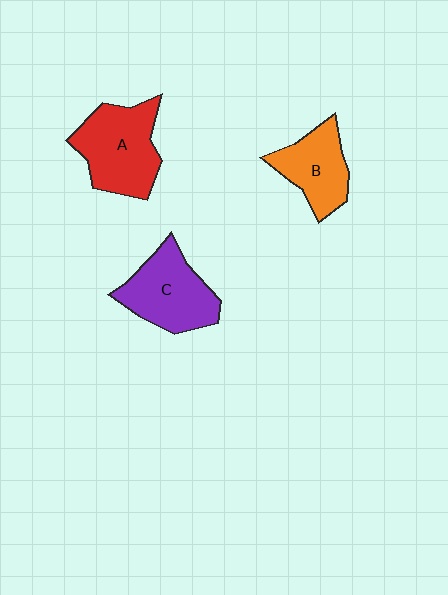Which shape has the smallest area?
Shape B (orange).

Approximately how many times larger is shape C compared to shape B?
Approximately 1.3 times.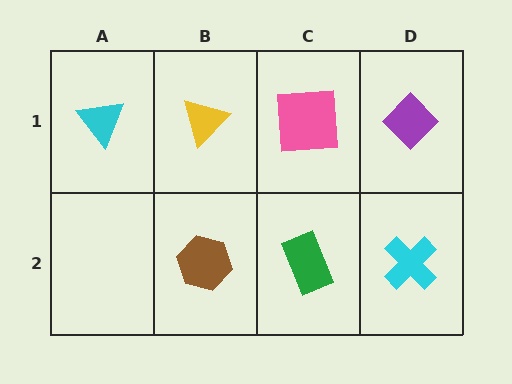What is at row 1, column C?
A pink square.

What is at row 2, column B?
A brown hexagon.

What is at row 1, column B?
A yellow triangle.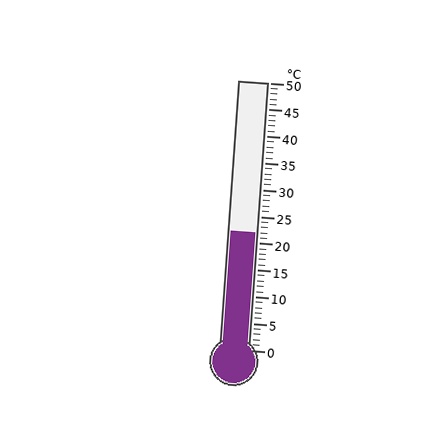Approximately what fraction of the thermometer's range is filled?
The thermometer is filled to approximately 45% of its range.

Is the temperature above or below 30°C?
The temperature is below 30°C.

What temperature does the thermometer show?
The thermometer shows approximately 22°C.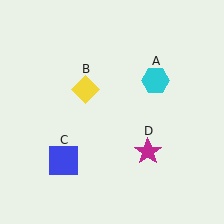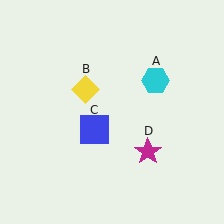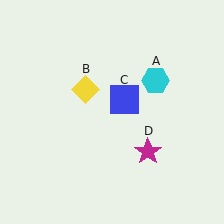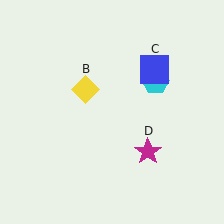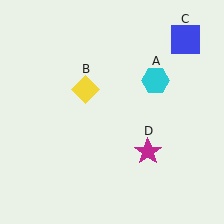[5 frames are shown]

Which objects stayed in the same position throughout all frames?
Cyan hexagon (object A) and yellow diamond (object B) and magenta star (object D) remained stationary.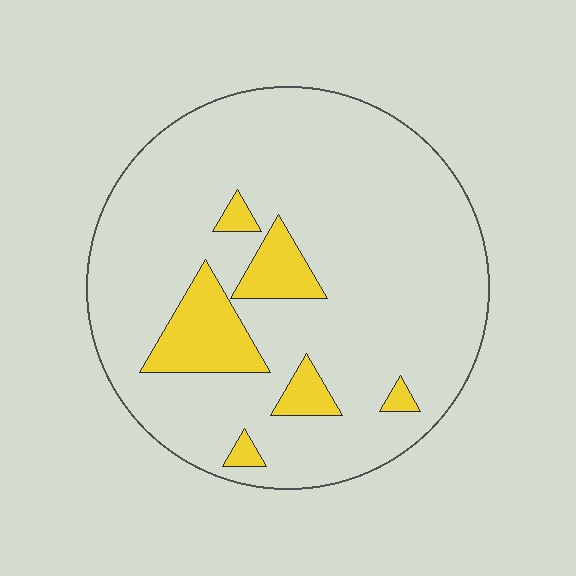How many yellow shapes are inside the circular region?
6.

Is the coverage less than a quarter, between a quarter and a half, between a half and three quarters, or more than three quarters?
Less than a quarter.